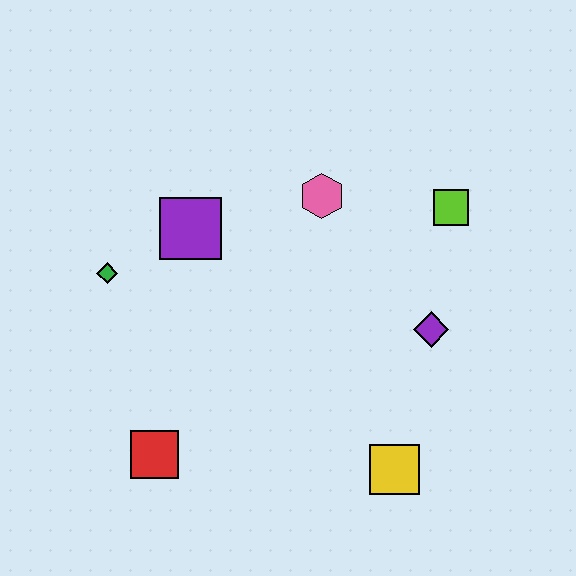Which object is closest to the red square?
The green diamond is closest to the red square.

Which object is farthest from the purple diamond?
The green diamond is farthest from the purple diamond.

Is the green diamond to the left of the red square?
Yes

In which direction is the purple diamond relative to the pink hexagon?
The purple diamond is below the pink hexagon.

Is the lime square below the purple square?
No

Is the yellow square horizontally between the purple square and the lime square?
Yes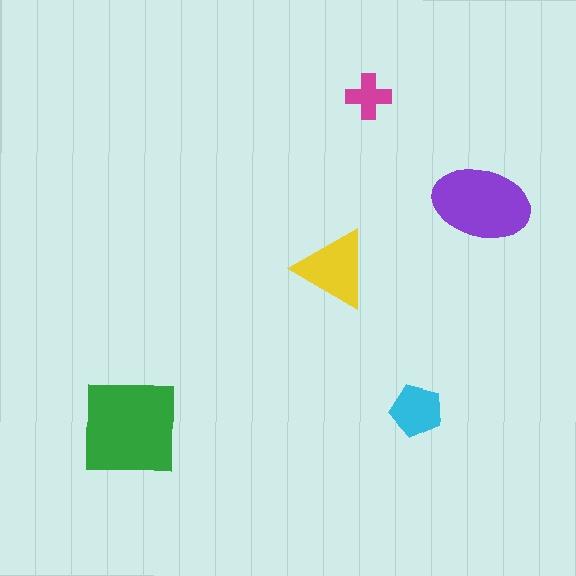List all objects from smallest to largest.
The magenta cross, the cyan pentagon, the yellow triangle, the purple ellipse, the green square.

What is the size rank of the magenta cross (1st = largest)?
5th.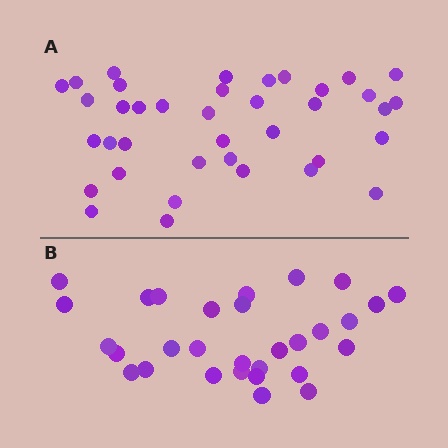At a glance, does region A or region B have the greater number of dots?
Region A (the top region) has more dots.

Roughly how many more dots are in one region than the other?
Region A has roughly 8 or so more dots than region B.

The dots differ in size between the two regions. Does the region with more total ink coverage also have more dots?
No. Region B has more total ink coverage because its dots are larger, but region A actually contains more individual dots. Total area can be misleading — the number of items is what matters here.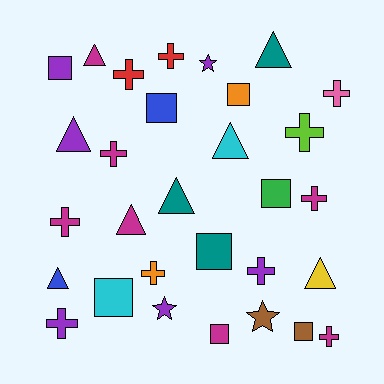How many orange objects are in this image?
There are 2 orange objects.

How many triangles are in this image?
There are 8 triangles.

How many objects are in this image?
There are 30 objects.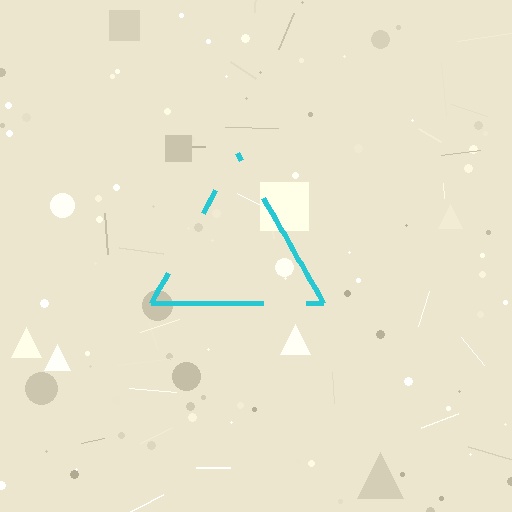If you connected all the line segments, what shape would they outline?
They would outline a triangle.